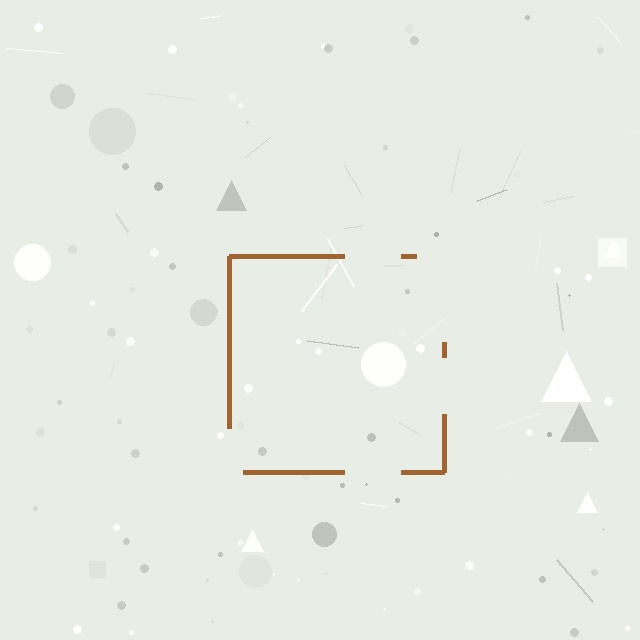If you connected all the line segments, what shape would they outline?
They would outline a square.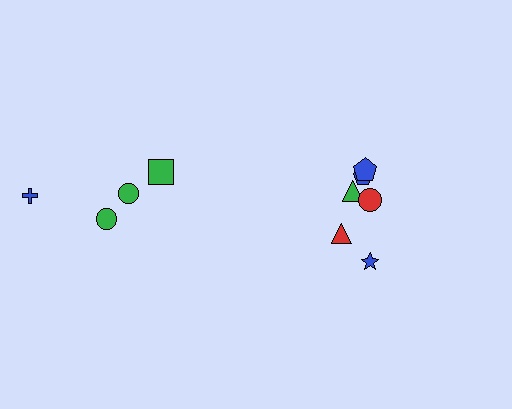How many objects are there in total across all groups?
There are 10 objects.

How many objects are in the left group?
There are 4 objects.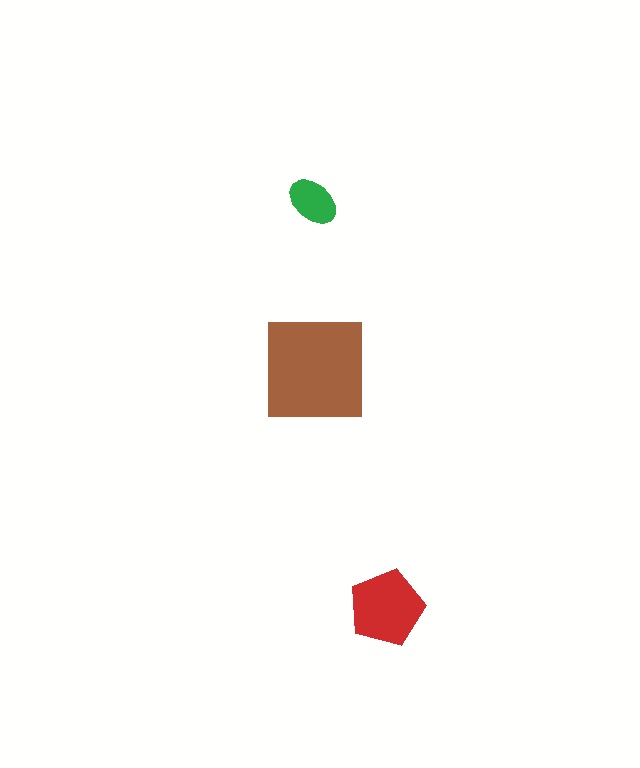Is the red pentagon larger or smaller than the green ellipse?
Larger.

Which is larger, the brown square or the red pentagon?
The brown square.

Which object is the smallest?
The green ellipse.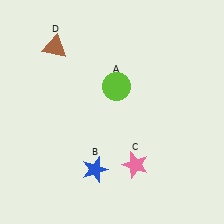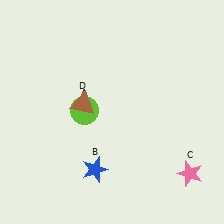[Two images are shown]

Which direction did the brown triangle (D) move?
The brown triangle (D) moved down.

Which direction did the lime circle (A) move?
The lime circle (A) moved left.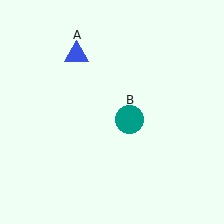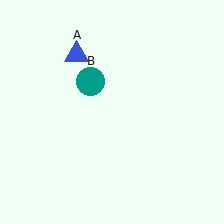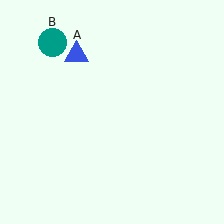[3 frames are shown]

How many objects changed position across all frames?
1 object changed position: teal circle (object B).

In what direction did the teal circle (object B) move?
The teal circle (object B) moved up and to the left.